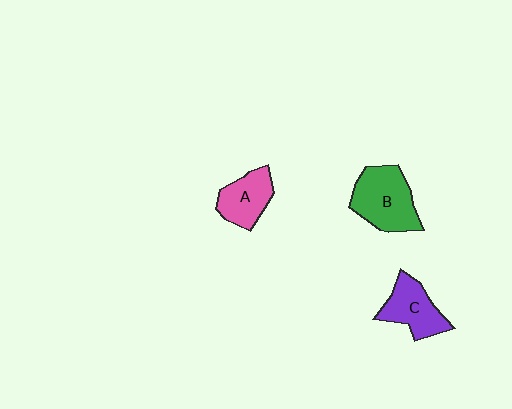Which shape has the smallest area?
Shape A (pink).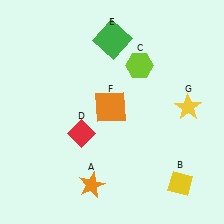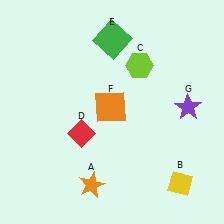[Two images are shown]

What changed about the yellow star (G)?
In Image 1, G is yellow. In Image 2, it changed to purple.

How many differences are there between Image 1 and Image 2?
There is 1 difference between the two images.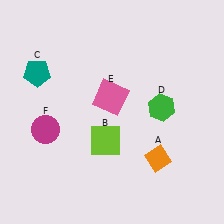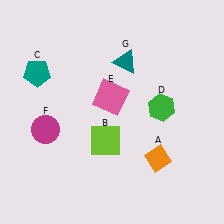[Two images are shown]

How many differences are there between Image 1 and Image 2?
There is 1 difference between the two images.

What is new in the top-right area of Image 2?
A teal triangle (G) was added in the top-right area of Image 2.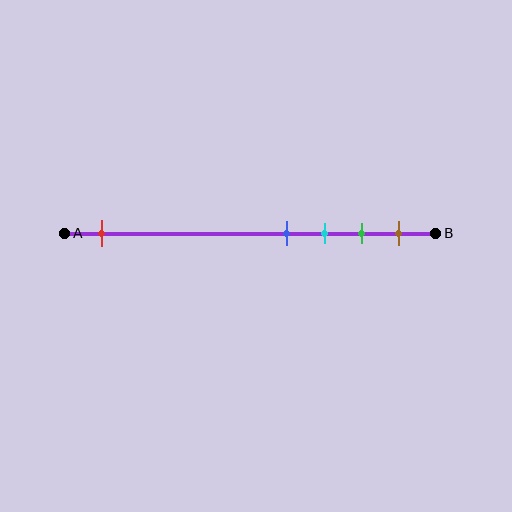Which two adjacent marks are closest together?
The blue and cyan marks are the closest adjacent pair.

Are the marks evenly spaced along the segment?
No, the marks are not evenly spaced.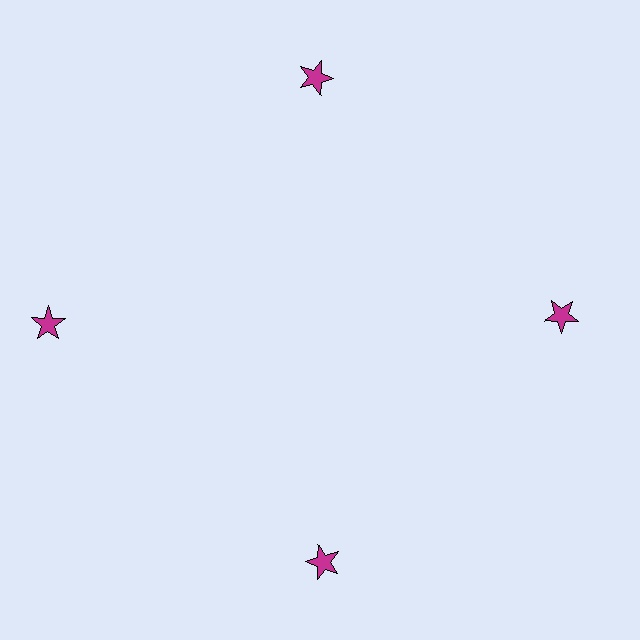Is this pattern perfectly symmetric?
No. The 4 magenta stars are arranged in a ring, but one element near the 9 o'clock position is pushed outward from the center, breaking the 4-fold rotational symmetry.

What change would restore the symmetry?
The symmetry would be restored by moving it inward, back onto the ring so that all 4 stars sit at equal angles and equal distance from the center.